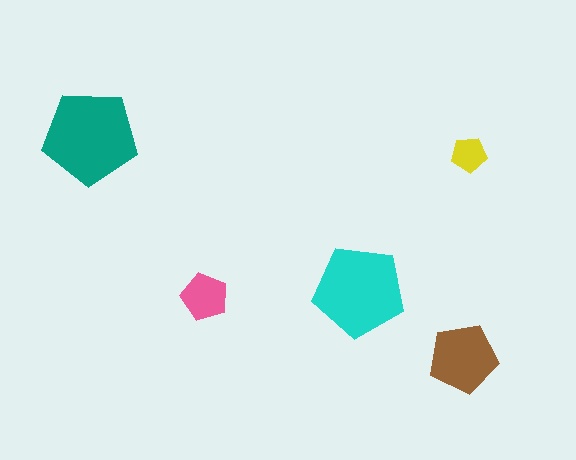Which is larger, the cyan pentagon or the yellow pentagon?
The cyan one.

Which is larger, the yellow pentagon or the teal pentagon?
The teal one.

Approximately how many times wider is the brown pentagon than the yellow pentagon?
About 2 times wider.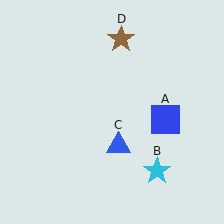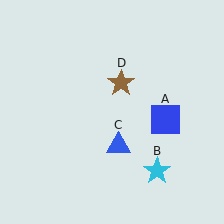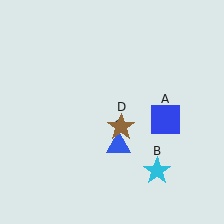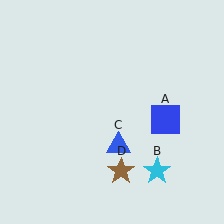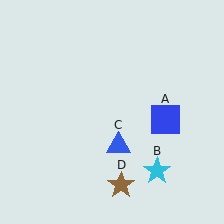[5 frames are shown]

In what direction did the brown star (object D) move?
The brown star (object D) moved down.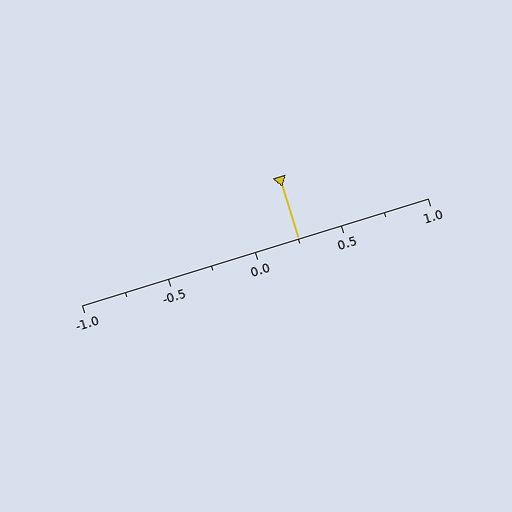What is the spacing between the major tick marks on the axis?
The major ticks are spaced 0.5 apart.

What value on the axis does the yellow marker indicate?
The marker indicates approximately 0.25.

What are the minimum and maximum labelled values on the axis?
The axis runs from -1.0 to 1.0.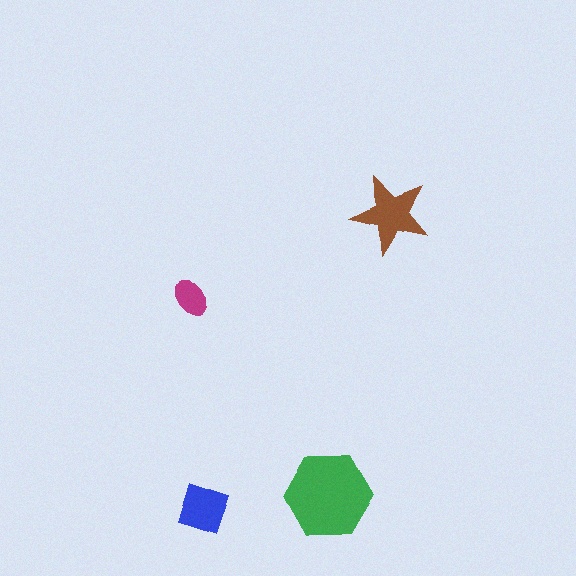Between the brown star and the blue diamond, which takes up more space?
The brown star.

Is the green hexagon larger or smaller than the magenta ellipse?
Larger.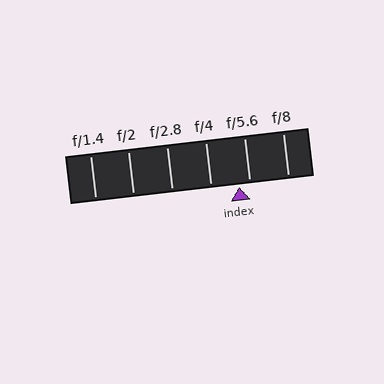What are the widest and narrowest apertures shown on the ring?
The widest aperture shown is f/1.4 and the narrowest is f/8.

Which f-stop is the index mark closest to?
The index mark is closest to f/5.6.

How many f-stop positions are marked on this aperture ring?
There are 6 f-stop positions marked.